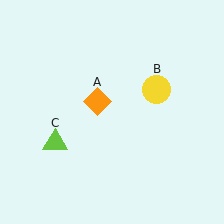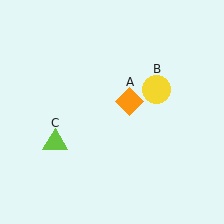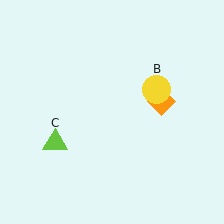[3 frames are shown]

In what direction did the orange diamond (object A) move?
The orange diamond (object A) moved right.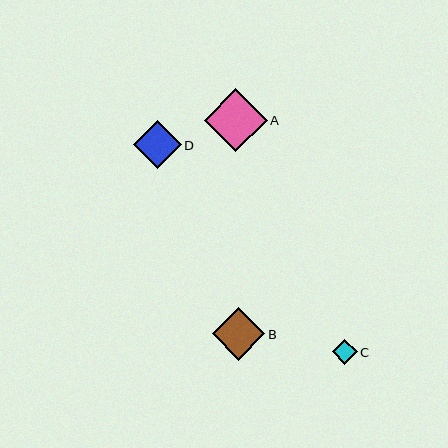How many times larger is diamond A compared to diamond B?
Diamond A is approximately 1.2 times the size of diamond B.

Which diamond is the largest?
Diamond A is the largest with a size of approximately 63 pixels.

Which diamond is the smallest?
Diamond C is the smallest with a size of approximately 25 pixels.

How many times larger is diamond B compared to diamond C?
Diamond B is approximately 2.1 times the size of diamond C.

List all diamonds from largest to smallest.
From largest to smallest: A, B, D, C.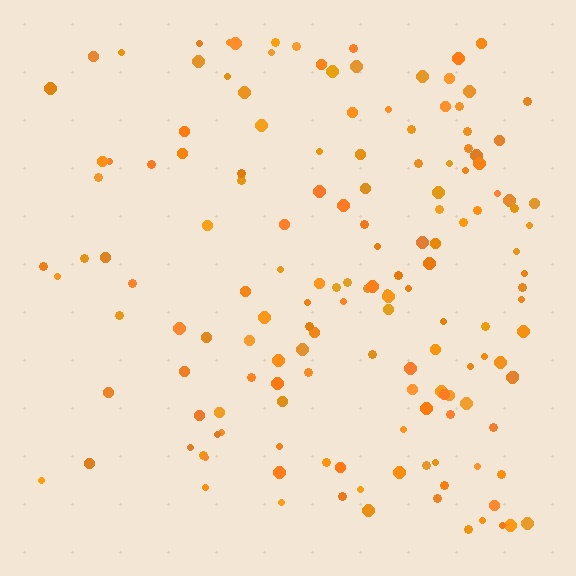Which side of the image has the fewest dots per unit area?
The left.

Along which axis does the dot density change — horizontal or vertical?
Horizontal.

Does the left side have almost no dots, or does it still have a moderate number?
Still a moderate number, just noticeably fewer than the right.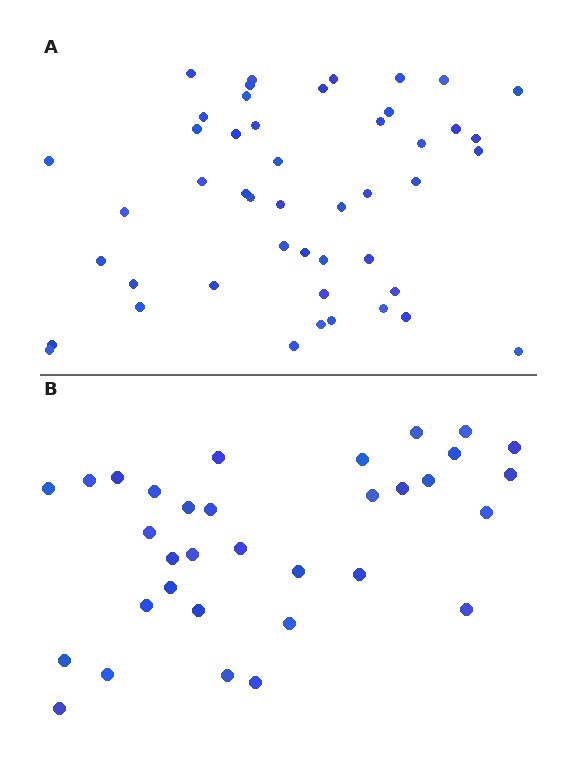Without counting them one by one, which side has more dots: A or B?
Region A (the top region) has more dots.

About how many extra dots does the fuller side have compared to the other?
Region A has approximately 15 more dots than region B.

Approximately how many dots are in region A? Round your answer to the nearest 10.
About 50 dots. (The exact count is 47, which rounds to 50.)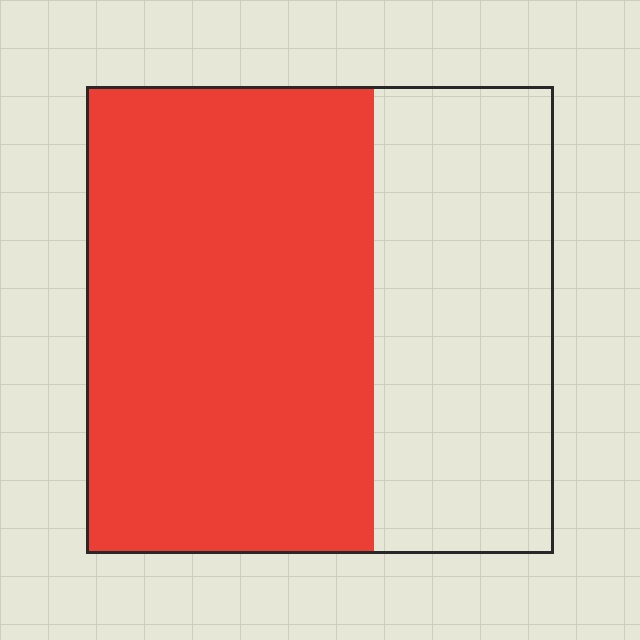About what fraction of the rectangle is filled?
About five eighths (5/8).